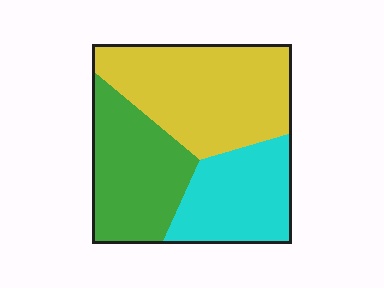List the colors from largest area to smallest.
From largest to smallest: yellow, green, cyan.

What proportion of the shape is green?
Green covers 31% of the shape.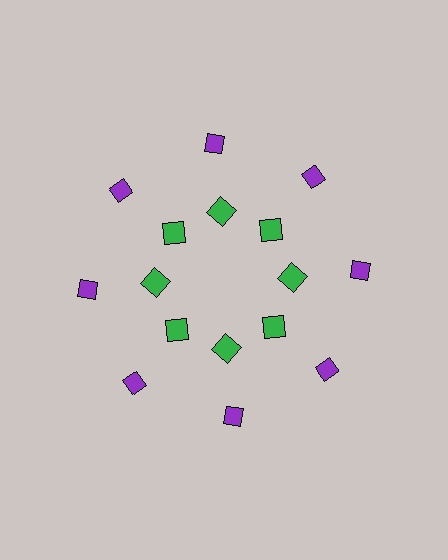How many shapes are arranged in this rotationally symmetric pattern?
There are 16 shapes, arranged in 8 groups of 2.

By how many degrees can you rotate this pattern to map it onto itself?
The pattern maps onto itself every 45 degrees of rotation.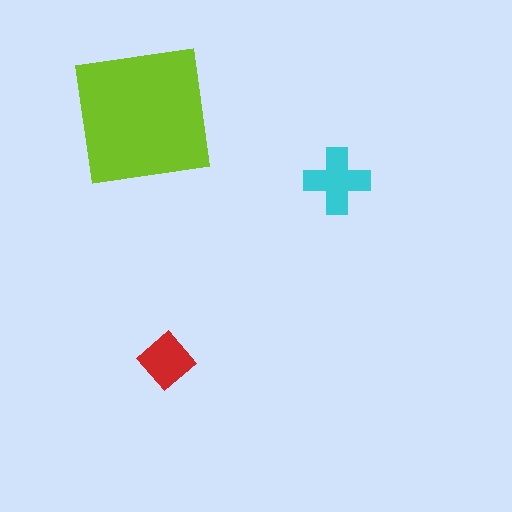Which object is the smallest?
The red diamond.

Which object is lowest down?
The red diamond is bottommost.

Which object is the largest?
The lime square.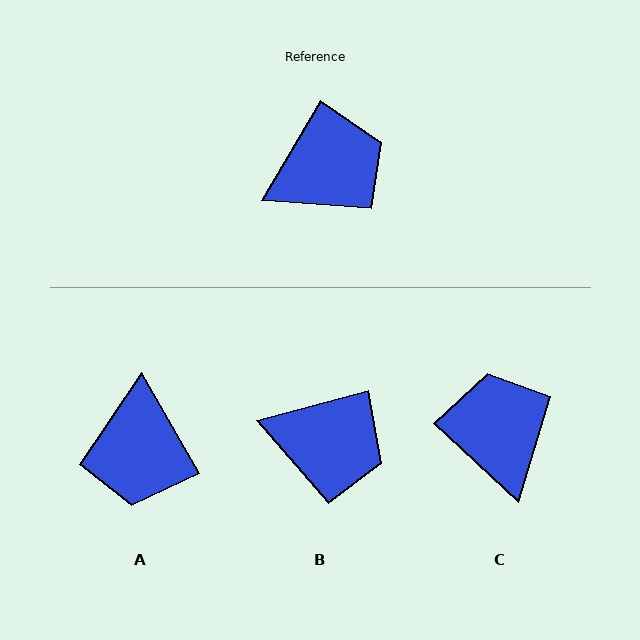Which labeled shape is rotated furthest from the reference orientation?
A, about 120 degrees away.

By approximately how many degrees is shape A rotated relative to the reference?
Approximately 120 degrees clockwise.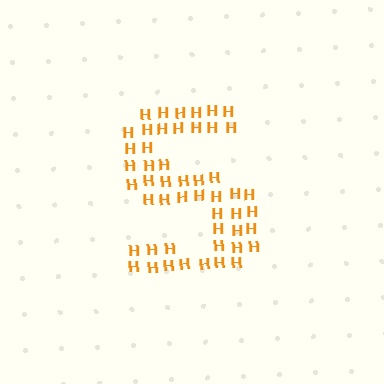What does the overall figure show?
The overall figure shows the letter S.